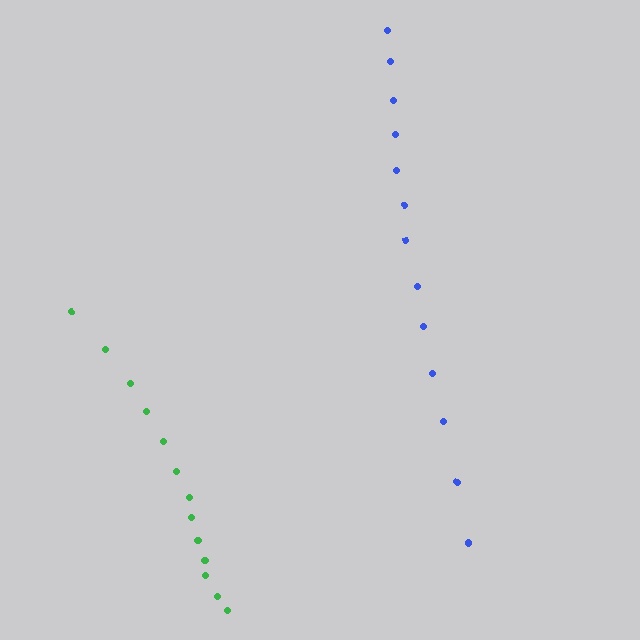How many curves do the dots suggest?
There are 2 distinct paths.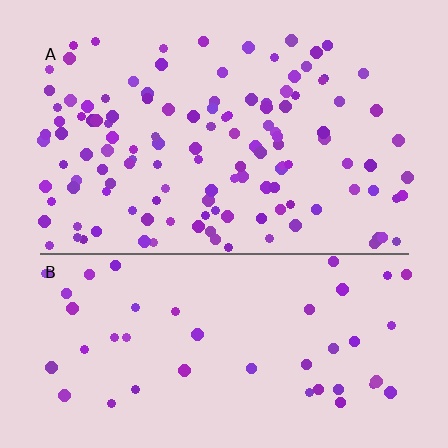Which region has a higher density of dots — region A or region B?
A (the top).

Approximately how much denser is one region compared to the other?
Approximately 2.7× — region A over region B.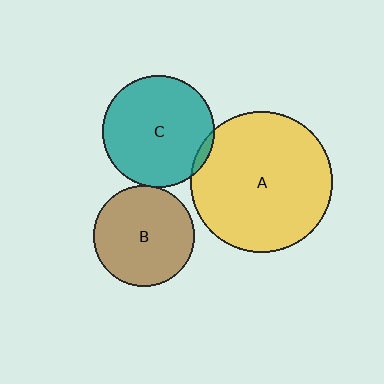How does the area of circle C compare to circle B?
Approximately 1.2 times.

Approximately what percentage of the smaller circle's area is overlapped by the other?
Approximately 5%.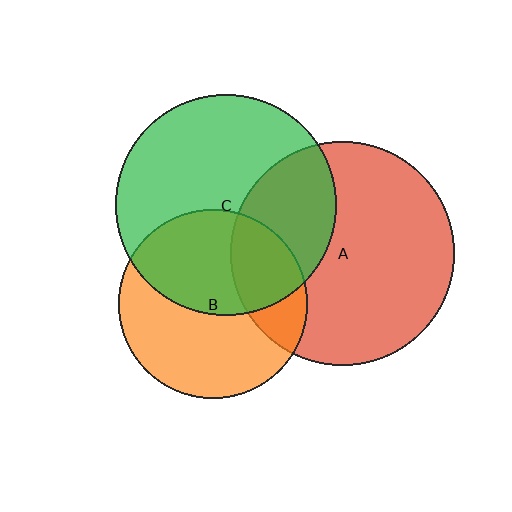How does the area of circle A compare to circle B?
Approximately 1.4 times.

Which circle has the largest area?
Circle A (red).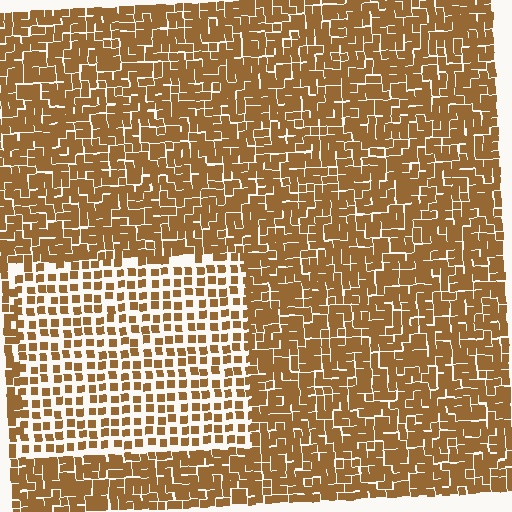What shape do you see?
I see a rectangle.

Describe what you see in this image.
The image contains small brown elements arranged at two different densities. A rectangle-shaped region is visible where the elements are less densely packed than the surrounding area.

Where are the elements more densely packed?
The elements are more densely packed outside the rectangle boundary.